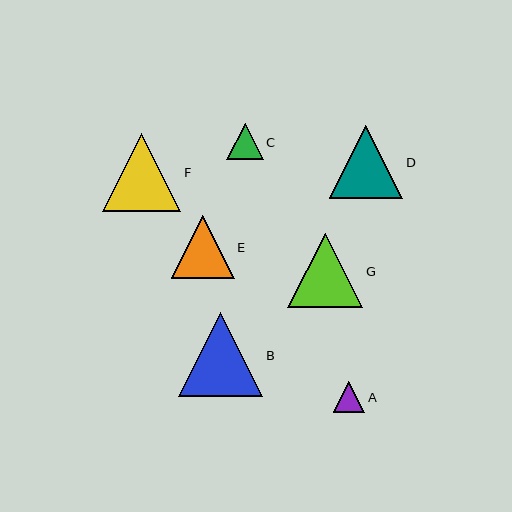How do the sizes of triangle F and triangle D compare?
Triangle F and triangle D are approximately the same size.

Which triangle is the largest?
Triangle B is the largest with a size of approximately 84 pixels.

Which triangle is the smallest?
Triangle A is the smallest with a size of approximately 31 pixels.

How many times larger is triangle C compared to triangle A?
Triangle C is approximately 1.2 times the size of triangle A.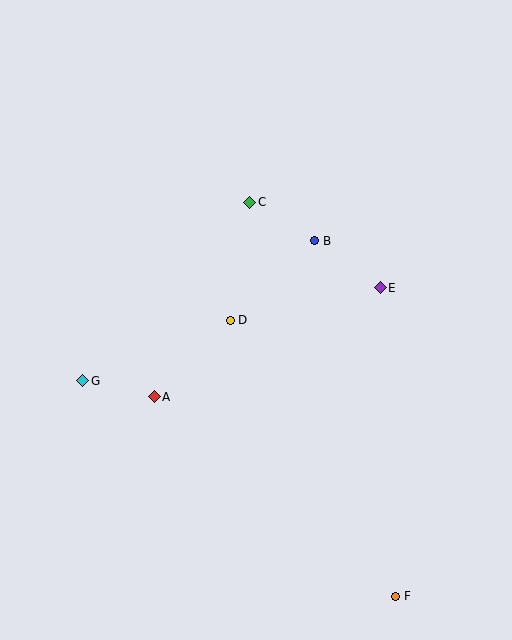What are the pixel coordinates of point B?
Point B is at (315, 241).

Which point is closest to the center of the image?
Point D at (230, 320) is closest to the center.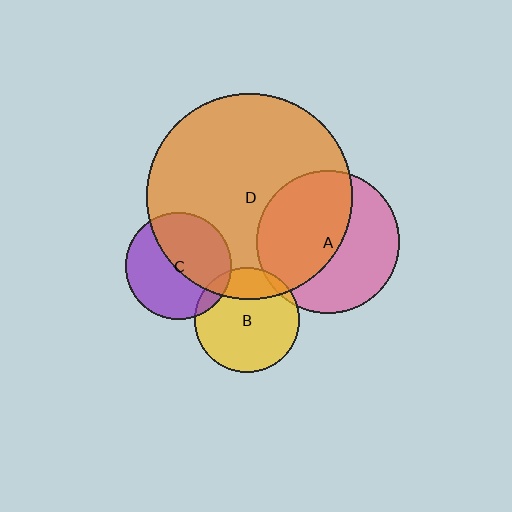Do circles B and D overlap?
Yes.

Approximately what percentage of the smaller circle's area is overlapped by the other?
Approximately 20%.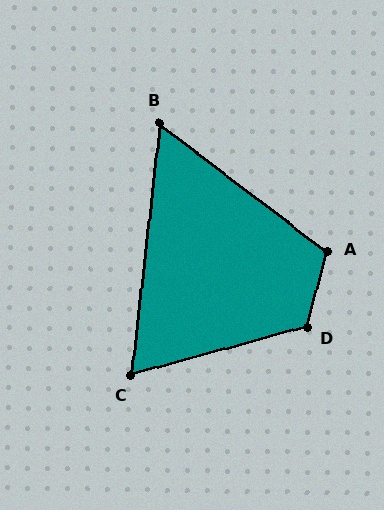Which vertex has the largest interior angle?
D, at approximately 121 degrees.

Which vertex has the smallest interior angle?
B, at approximately 59 degrees.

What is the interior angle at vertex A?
Approximately 112 degrees (obtuse).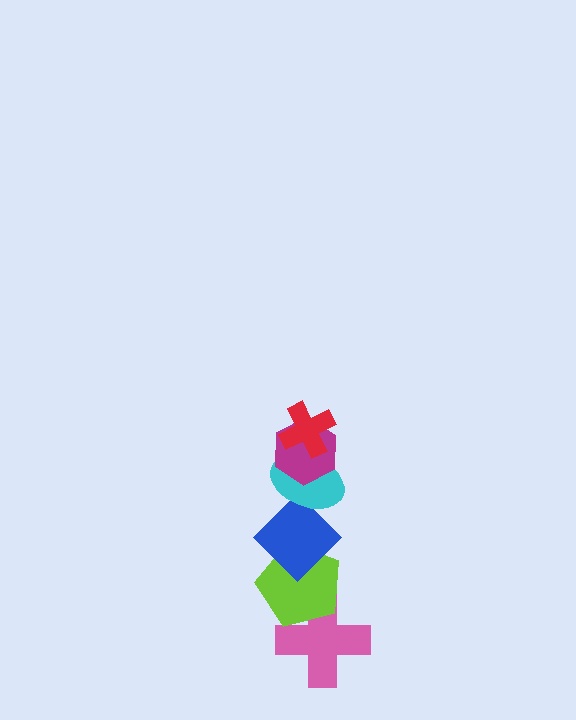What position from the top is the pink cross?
The pink cross is 6th from the top.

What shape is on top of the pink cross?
The lime pentagon is on top of the pink cross.